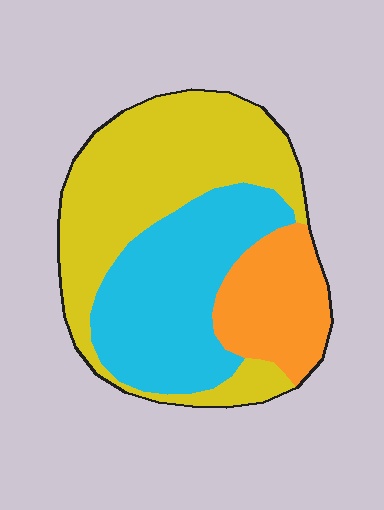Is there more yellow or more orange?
Yellow.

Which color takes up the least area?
Orange, at roughly 20%.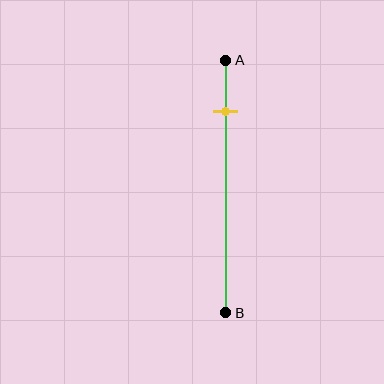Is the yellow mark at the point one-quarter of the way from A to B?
No, the mark is at about 20% from A, not at the 25% one-quarter point.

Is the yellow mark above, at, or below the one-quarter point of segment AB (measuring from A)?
The yellow mark is above the one-quarter point of segment AB.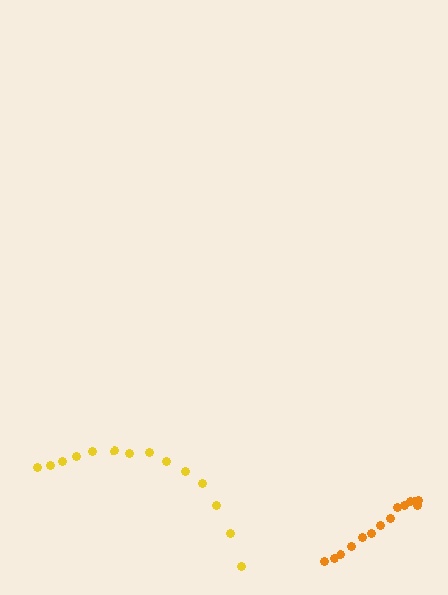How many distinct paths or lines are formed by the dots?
There are 2 distinct paths.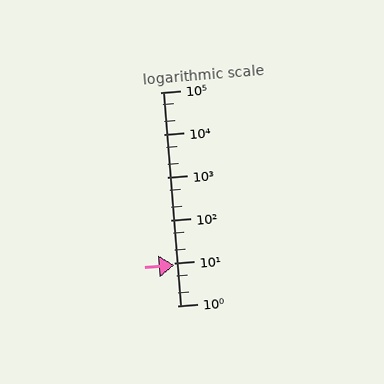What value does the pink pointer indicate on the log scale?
The pointer indicates approximately 9.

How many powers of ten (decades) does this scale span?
The scale spans 5 decades, from 1 to 100000.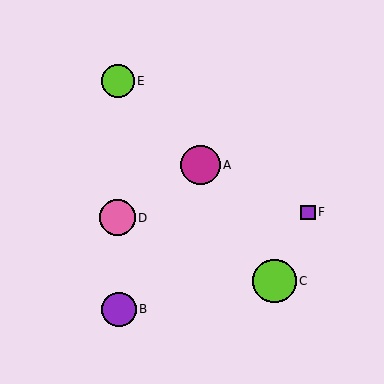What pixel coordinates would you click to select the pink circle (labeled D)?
Click at (117, 218) to select the pink circle D.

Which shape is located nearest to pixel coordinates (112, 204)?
The pink circle (labeled D) at (117, 218) is nearest to that location.